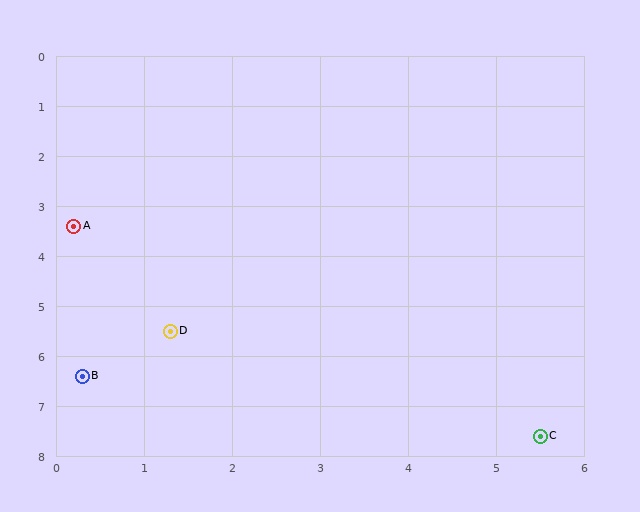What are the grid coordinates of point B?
Point B is at approximately (0.3, 6.4).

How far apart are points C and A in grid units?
Points C and A are about 6.8 grid units apart.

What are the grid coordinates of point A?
Point A is at approximately (0.2, 3.4).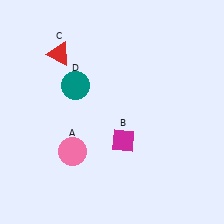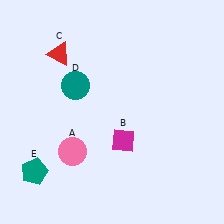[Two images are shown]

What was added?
A teal pentagon (E) was added in Image 2.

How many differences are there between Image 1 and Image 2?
There is 1 difference between the two images.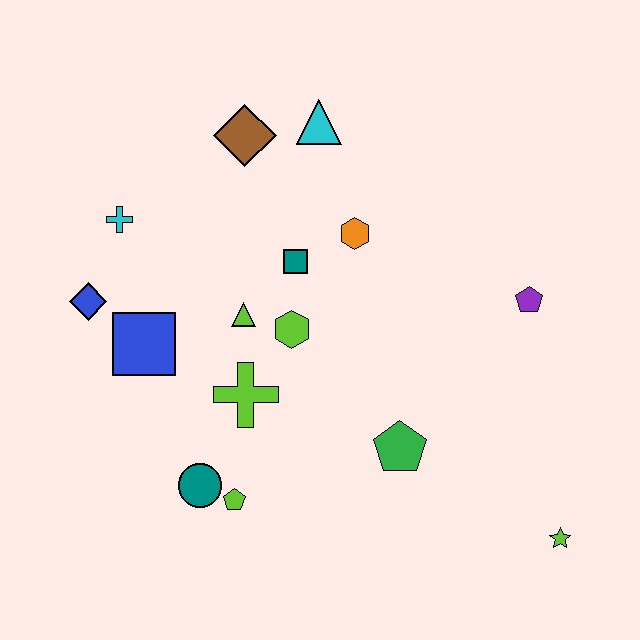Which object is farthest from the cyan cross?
The lime star is farthest from the cyan cross.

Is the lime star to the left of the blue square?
No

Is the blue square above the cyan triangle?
No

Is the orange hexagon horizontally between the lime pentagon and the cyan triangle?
No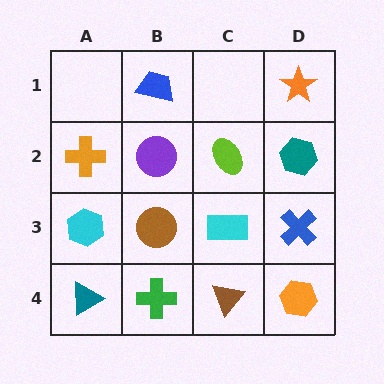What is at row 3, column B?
A brown circle.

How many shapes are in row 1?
2 shapes.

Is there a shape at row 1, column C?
No, that cell is empty.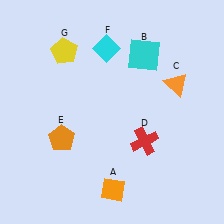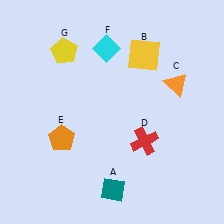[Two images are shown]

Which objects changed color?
A changed from orange to teal. B changed from cyan to yellow.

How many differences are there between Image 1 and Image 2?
There are 2 differences between the two images.